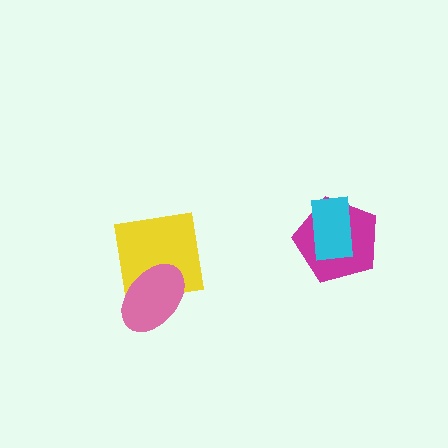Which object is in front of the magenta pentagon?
The cyan rectangle is in front of the magenta pentagon.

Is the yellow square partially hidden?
Yes, it is partially covered by another shape.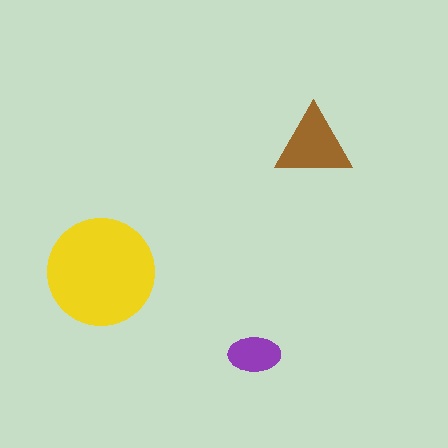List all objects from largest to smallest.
The yellow circle, the brown triangle, the purple ellipse.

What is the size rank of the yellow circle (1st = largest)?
1st.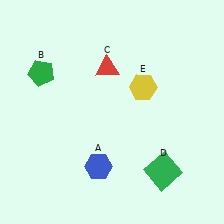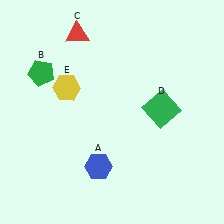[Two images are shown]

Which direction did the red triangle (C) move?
The red triangle (C) moved up.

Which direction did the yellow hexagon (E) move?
The yellow hexagon (E) moved left.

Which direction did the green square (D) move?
The green square (D) moved up.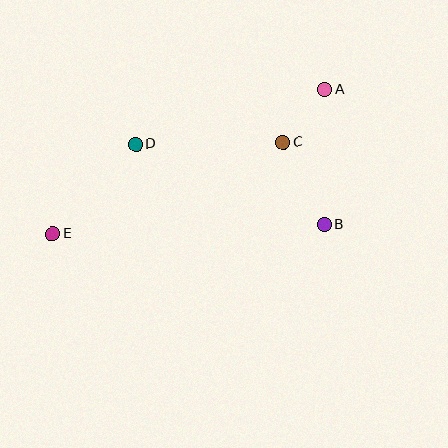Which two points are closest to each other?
Points A and C are closest to each other.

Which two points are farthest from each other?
Points A and E are farthest from each other.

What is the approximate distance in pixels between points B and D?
The distance between B and D is approximately 205 pixels.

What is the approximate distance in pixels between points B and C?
The distance between B and C is approximately 92 pixels.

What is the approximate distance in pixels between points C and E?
The distance between C and E is approximately 248 pixels.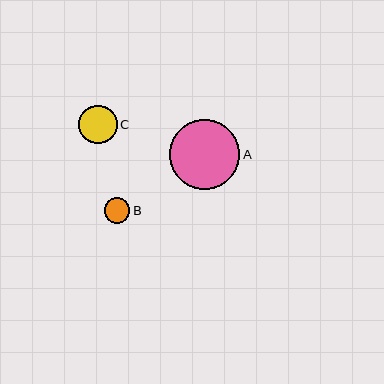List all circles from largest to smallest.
From largest to smallest: A, C, B.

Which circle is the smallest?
Circle B is the smallest with a size of approximately 26 pixels.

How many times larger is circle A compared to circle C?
Circle A is approximately 1.8 times the size of circle C.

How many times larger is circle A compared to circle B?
Circle A is approximately 2.8 times the size of circle B.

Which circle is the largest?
Circle A is the largest with a size of approximately 71 pixels.